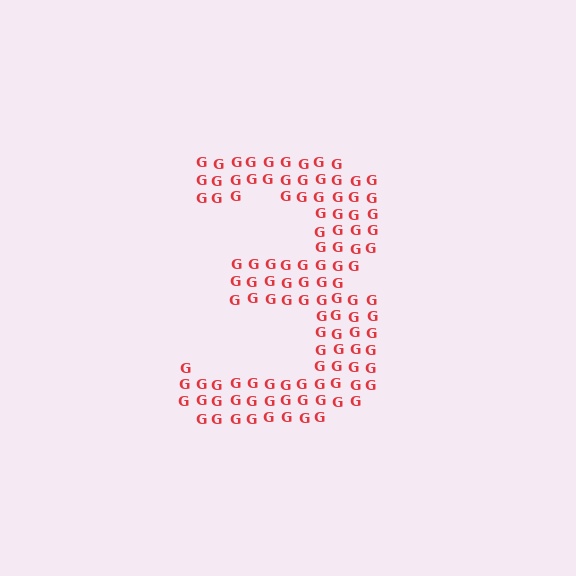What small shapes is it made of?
It is made of small letter G's.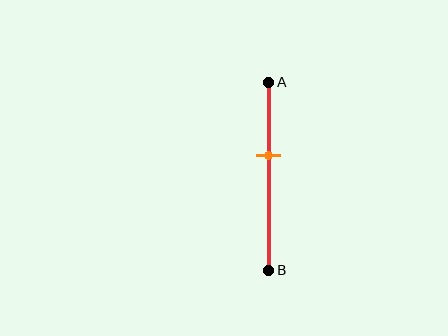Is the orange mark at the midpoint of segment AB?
No, the mark is at about 40% from A, not at the 50% midpoint.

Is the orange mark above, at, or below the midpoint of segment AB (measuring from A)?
The orange mark is above the midpoint of segment AB.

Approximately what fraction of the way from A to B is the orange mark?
The orange mark is approximately 40% of the way from A to B.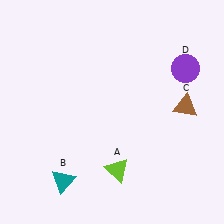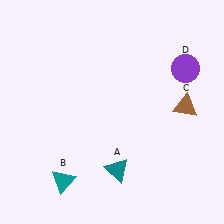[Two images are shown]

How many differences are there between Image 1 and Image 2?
There is 1 difference between the two images.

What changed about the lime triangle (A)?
In Image 1, A is lime. In Image 2, it changed to teal.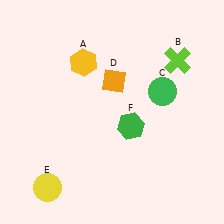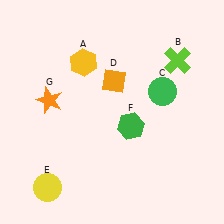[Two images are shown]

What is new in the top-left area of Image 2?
An orange star (G) was added in the top-left area of Image 2.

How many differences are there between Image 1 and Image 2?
There is 1 difference between the two images.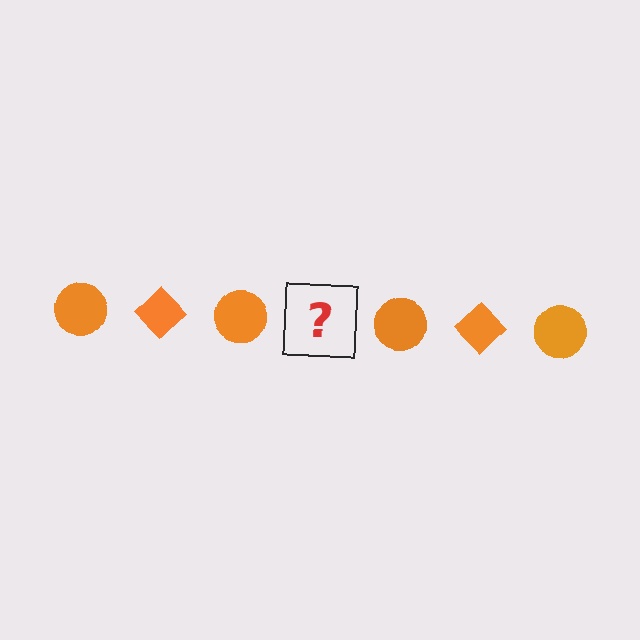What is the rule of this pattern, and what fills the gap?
The rule is that the pattern cycles through circle, diamond shapes in orange. The gap should be filled with an orange diamond.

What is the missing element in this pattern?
The missing element is an orange diamond.